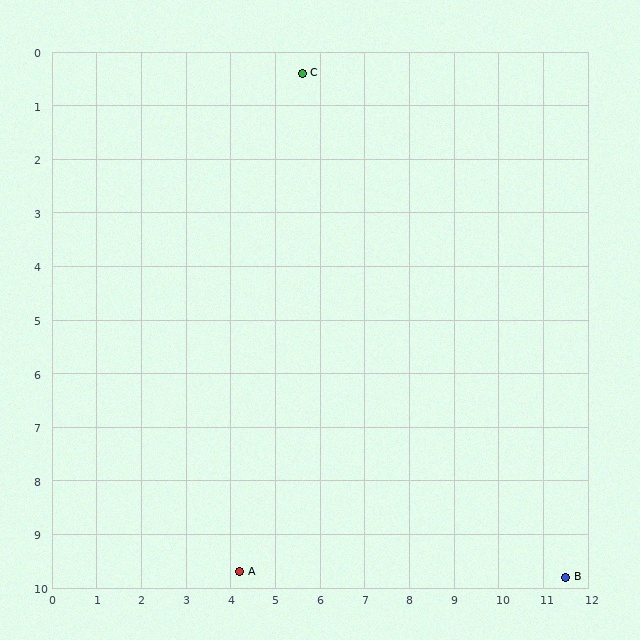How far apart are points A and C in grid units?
Points A and C are about 9.4 grid units apart.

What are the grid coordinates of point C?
Point C is at approximately (5.6, 0.4).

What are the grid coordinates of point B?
Point B is at approximately (11.5, 9.8).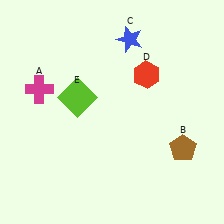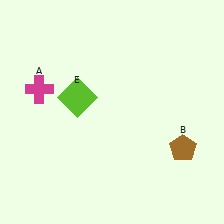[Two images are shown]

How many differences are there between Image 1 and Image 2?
There are 2 differences between the two images.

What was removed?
The red hexagon (D), the blue star (C) were removed in Image 2.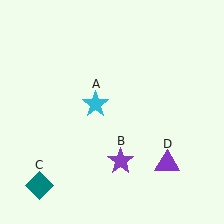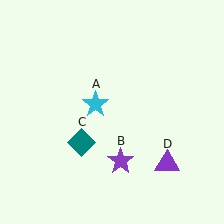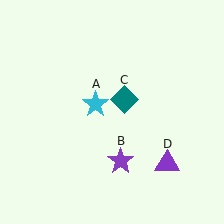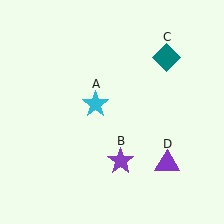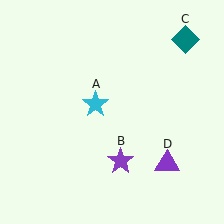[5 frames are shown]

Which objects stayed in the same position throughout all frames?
Cyan star (object A) and purple star (object B) and purple triangle (object D) remained stationary.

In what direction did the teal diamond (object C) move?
The teal diamond (object C) moved up and to the right.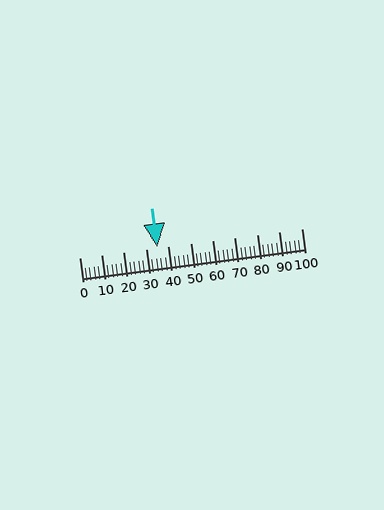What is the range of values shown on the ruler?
The ruler shows values from 0 to 100.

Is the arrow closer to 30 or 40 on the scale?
The arrow is closer to 40.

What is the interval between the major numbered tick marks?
The major tick marks are spaced 10 units apart.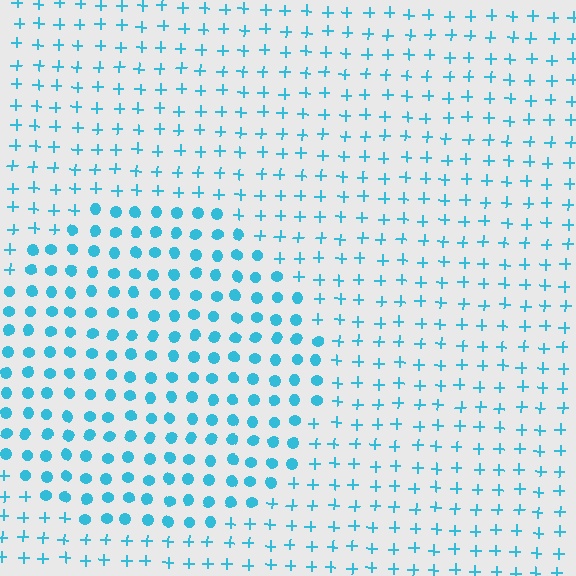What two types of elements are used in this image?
The image uses circles inside the circle region and plus signs outside it.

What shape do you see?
I see a circle.